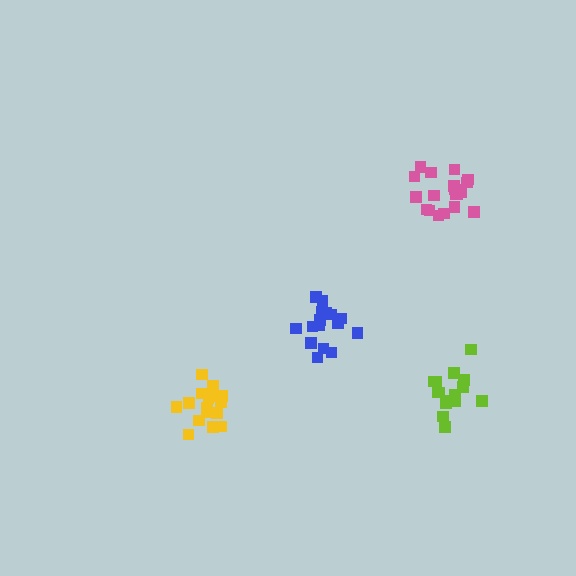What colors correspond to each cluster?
The clusters are colored: yellow, blue, lime, pink.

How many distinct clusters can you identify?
There are 4 distinct clusters.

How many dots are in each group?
Group 1: 17 dots, Group 2: 16 dots, Group 3: 16 dots, Group 4: 19 dots (68 total).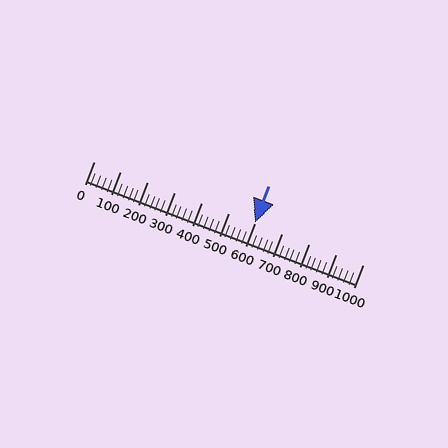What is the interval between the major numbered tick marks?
The major tick marks are spaced 100 units apart.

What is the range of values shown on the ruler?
The ruler shows values from 0 to 1000.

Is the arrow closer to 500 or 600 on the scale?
The arrow is closer to 600.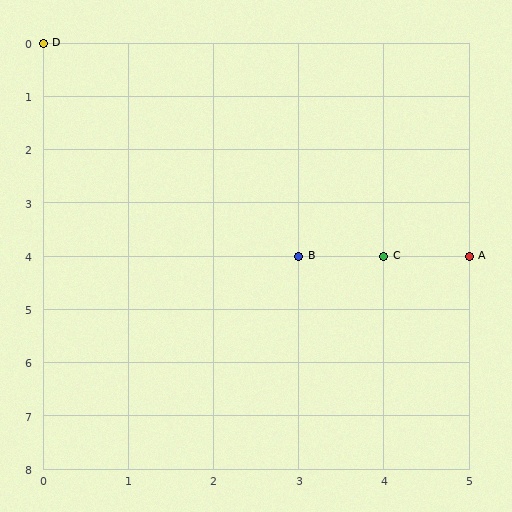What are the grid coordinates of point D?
Point D is at grid coordinates (0, 0).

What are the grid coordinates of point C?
Point C is at grid coordinates (4, 4).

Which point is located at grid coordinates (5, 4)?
Point A is at (5, 4).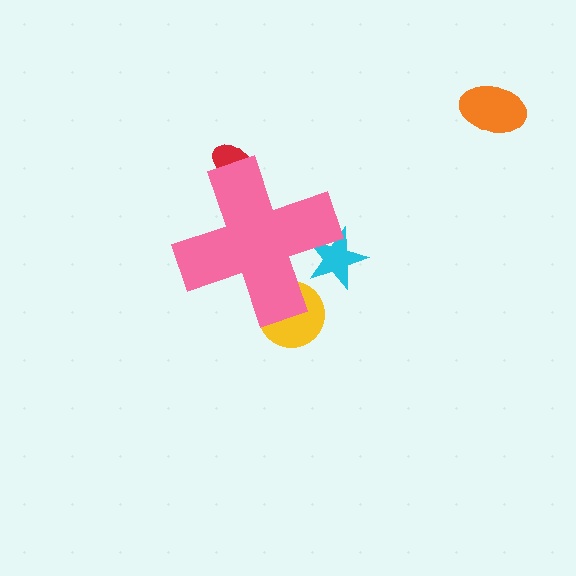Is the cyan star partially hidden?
Yes, the cyan star is partially hidden behind the pink cross.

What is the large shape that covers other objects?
A pink cross.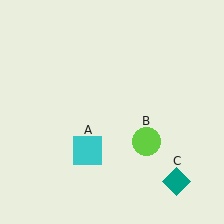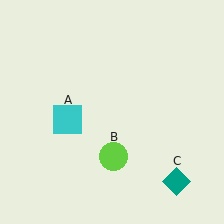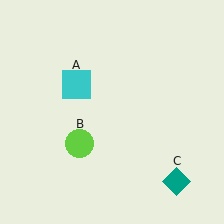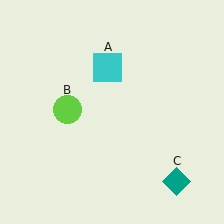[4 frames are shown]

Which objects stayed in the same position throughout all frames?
Teal diamond (object C) remained stationary.